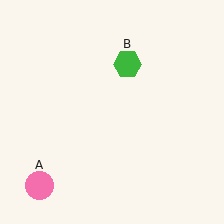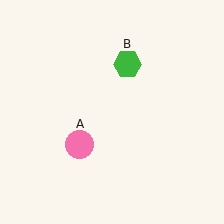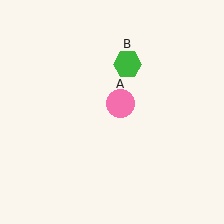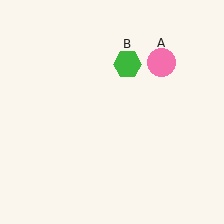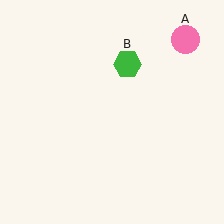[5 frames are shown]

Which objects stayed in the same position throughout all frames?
Green hexagon (object B) remained stationary.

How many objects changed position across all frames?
1 object changed position: pink circle (object A).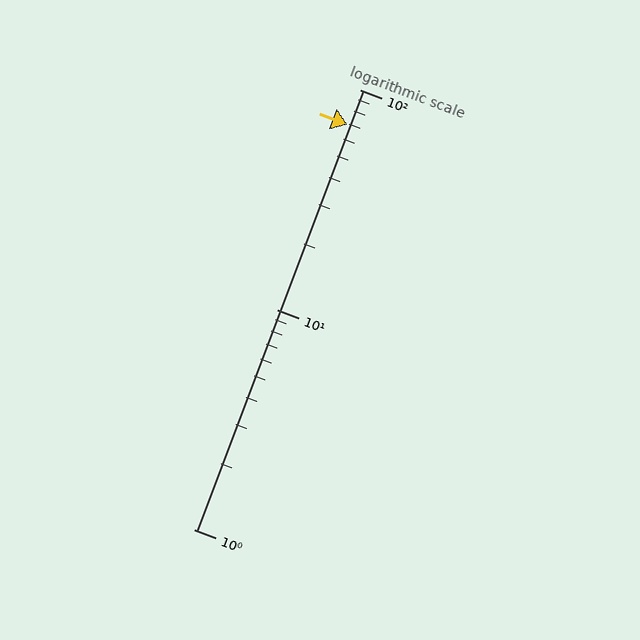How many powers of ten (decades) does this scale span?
The scale spans 2 decades, from 1 to 100.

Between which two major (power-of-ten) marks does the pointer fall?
The pointer is between 10 and 100.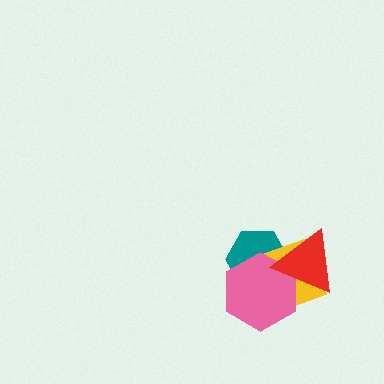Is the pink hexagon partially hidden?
Yes, it is partially covered by another shape.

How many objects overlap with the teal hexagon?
3 objects overlap with the teal hexagon.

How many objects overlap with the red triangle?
3 objects overlap with the red triangle.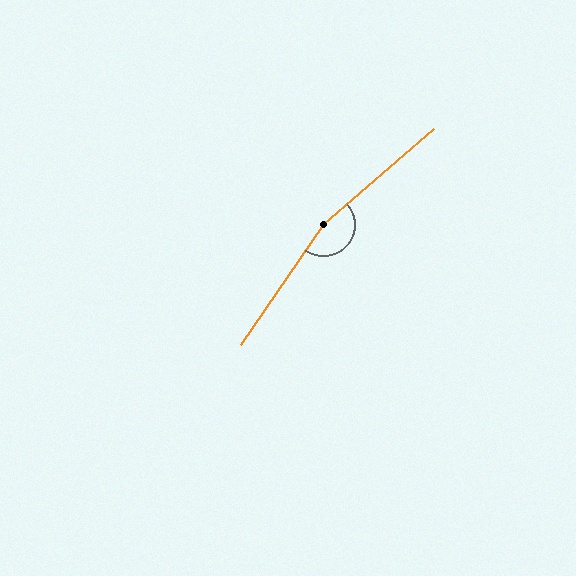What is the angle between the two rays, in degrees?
Approximately 166 degrees.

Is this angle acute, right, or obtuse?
It is obtuse.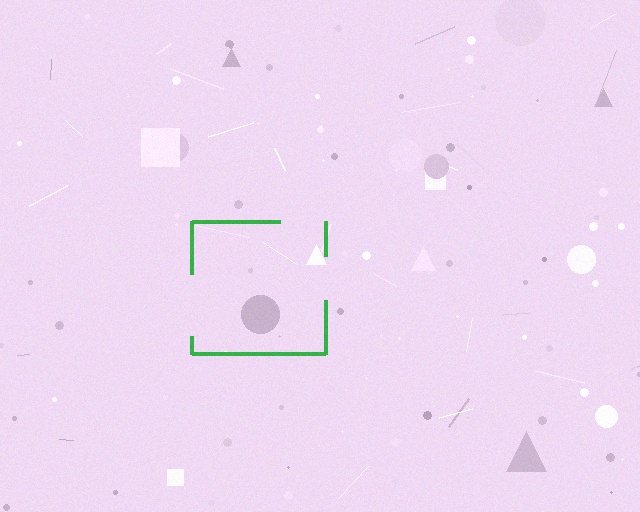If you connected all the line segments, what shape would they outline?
They would outline a square.